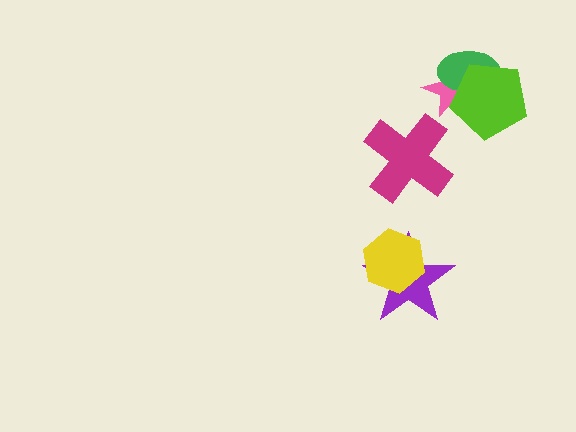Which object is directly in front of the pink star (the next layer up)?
The green ellipse is directly in front of the pink star.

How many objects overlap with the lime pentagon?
2 objects overlap with the lime pentagon.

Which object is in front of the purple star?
The yellow hexagon is in front of the purple star.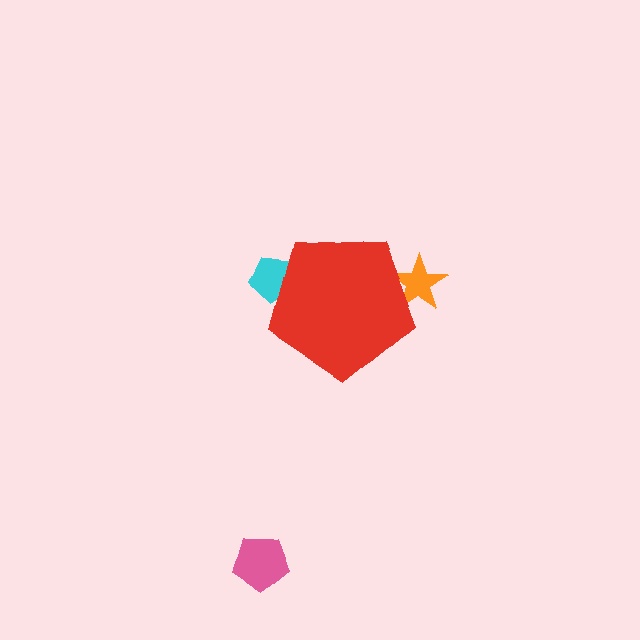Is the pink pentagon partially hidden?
No, the pink pentagon is fully visible.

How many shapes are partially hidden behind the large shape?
2 shapes are partially hidden.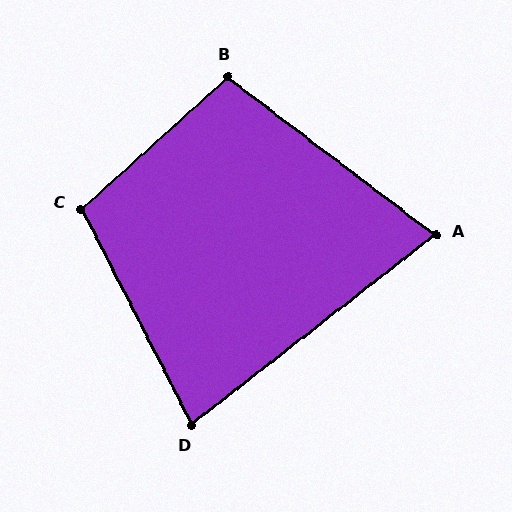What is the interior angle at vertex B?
Approximately 101 degrees (obtuse).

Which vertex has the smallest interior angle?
A, at approximately 75 degrees.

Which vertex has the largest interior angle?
C, at approximately 105 degrees.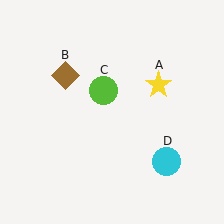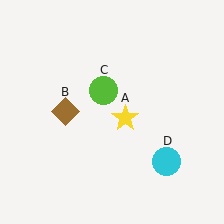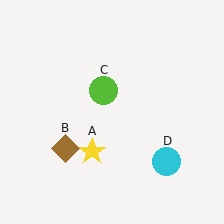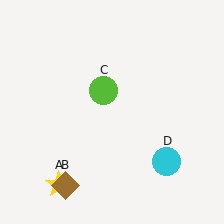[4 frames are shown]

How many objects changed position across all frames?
2 objects changed position: yellow star (object A), brown diamond (object B).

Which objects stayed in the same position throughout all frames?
Lime circle (object C) and cyan circle (object D) remained stationary.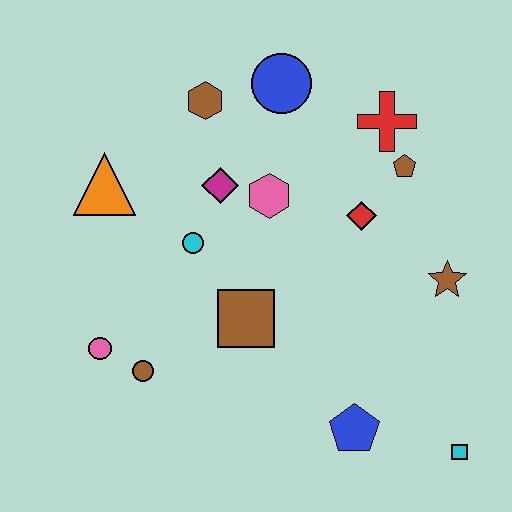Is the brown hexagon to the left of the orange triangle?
No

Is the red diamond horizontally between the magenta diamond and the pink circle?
No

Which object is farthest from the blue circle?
The cyan square is farthest from the blue circle.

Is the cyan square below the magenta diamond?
Yes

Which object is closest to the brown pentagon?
The red cross is closest to the brown pentagon.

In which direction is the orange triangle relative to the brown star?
The orange triangle is to the left of the brown star.